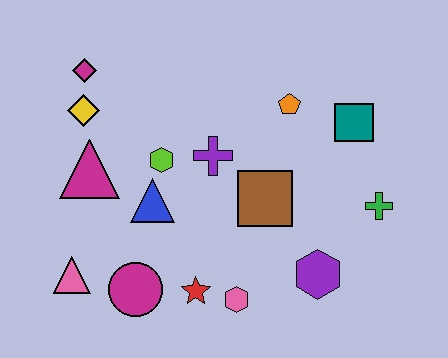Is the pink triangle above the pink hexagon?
Yes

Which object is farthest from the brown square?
The magenta diamond is farthest from the brown square.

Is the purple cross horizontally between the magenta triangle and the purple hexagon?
Yes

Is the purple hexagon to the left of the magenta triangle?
No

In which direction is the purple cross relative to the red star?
The purple cross is above the red star.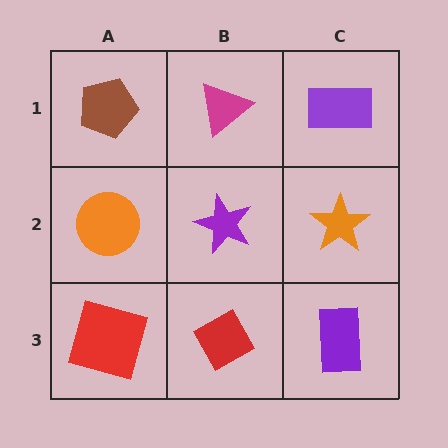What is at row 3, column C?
A purple rectangle.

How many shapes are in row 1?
3 shapes.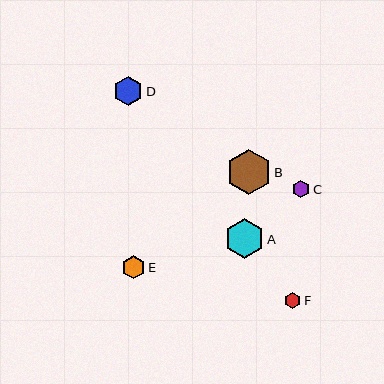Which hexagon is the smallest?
Hexagon F is the smallest with a size of approximately 16 pixels.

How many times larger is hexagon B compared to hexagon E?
Hexagon B is approximately 2.0 times the size of hexagon E.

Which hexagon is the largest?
Hexagon B is the largest with a size of approximately 45 pixels.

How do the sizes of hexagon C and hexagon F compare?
Hexagon C and hexagon F are approximately the same size.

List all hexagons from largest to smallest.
From largest to smallest: B, A, D, E, C, F.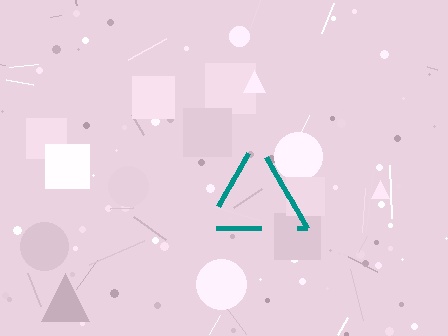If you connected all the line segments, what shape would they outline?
They would outline a triangle.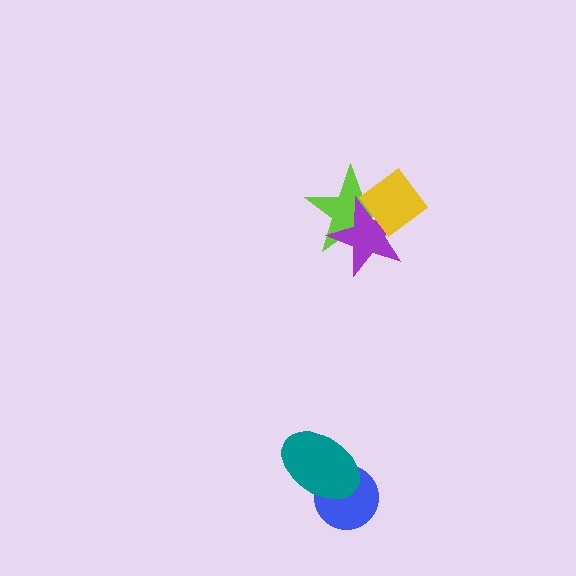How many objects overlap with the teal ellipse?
1 object overlaps with the teal ellipse.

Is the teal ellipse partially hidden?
No, no other shape covers it.